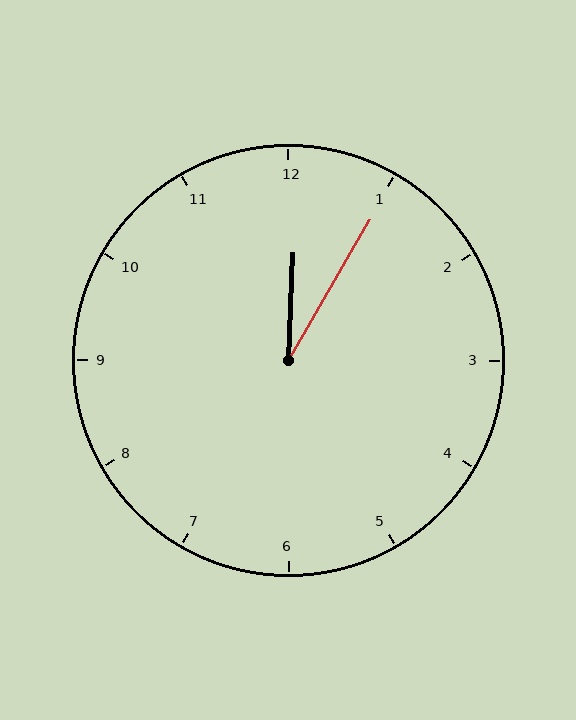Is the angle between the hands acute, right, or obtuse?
It is acute.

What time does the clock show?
12:05.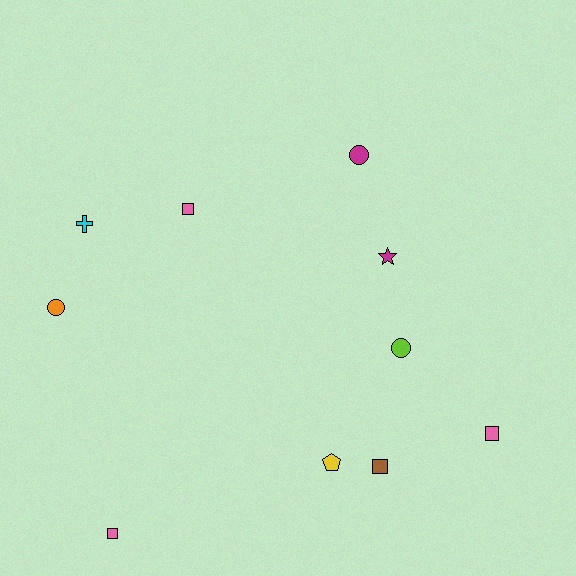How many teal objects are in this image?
There are no teal objects.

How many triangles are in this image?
There are no triangles.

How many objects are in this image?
There are 10 objects.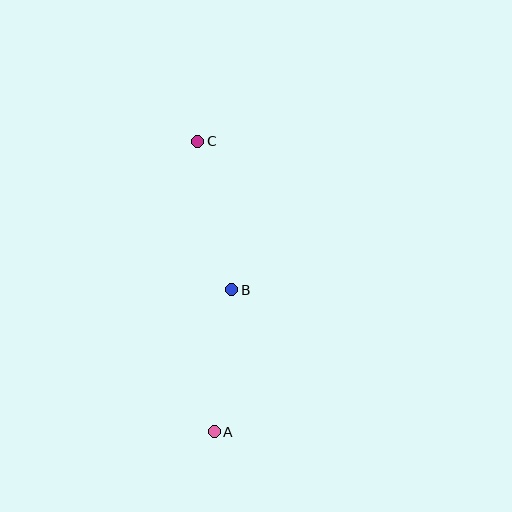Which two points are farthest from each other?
Points A and C are farthest from each other.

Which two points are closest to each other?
Points A and B are closest to each other.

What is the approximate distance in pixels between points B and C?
The distance between B and C is approximately 152 pixels.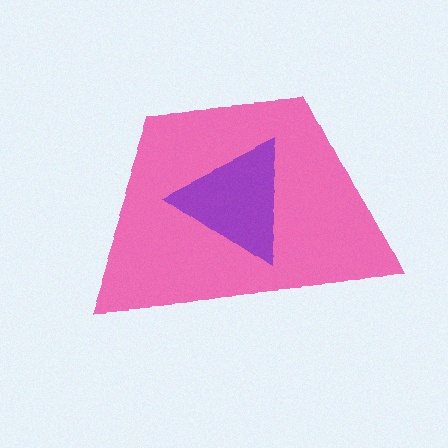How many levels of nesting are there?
2.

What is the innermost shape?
The purple triangle.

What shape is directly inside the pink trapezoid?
The purple triangle.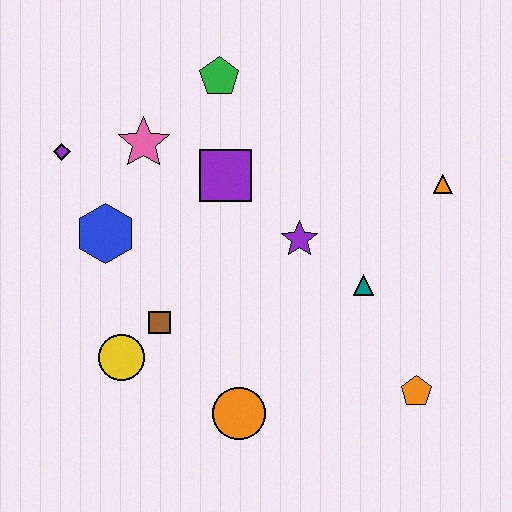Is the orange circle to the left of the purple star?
Yes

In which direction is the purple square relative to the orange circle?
The purple square is above the orange circle.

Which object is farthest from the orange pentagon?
The purple diamond is farthest from the orange pentagon.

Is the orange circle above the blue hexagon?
No